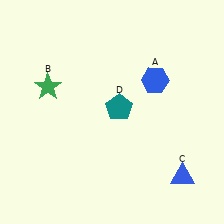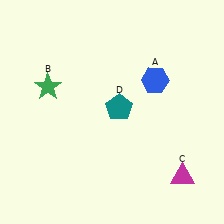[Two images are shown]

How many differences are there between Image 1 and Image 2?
There is 1 difference between the two images.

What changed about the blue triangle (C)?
In Image 1, C is blue. In Image 2, it changed to magenta.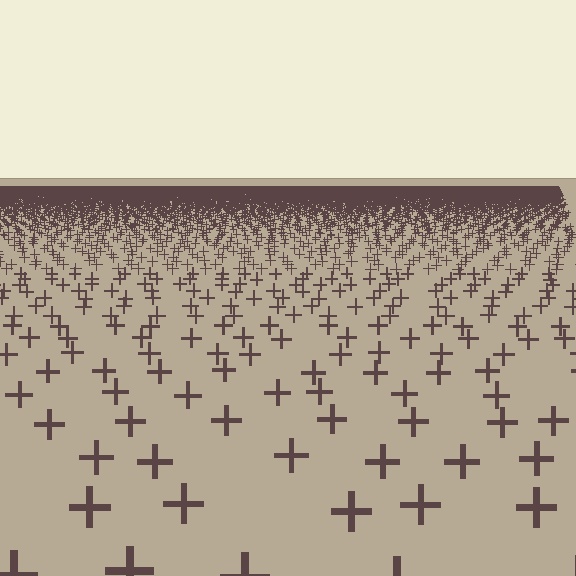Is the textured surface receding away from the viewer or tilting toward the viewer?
The surface is receding away from the viewer. Texture elements get smaller and denser toward the top.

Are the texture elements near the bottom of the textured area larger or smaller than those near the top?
Larger. Near the bottom, elements are closer to the viewer and appear at a bigger on-screen size.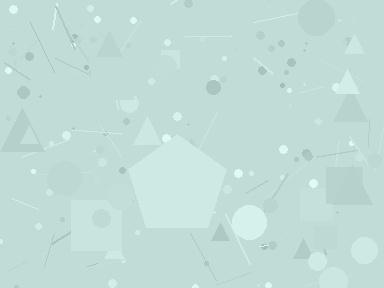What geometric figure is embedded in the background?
A pentagon is embedded in the background.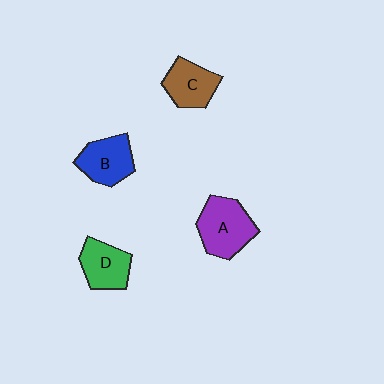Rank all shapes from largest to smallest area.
From largest to smallest: A (purple), B (blue), D (green), C (brown).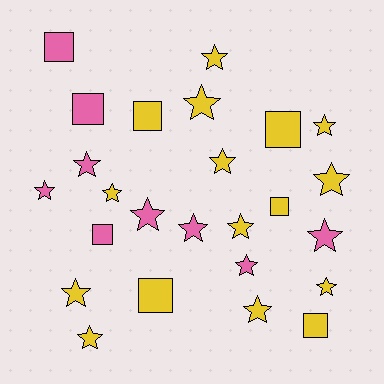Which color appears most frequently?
Yellow, with 16 objects.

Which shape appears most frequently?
Star, with 17 objects.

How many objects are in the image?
There are 25 objects.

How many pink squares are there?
There are 3 pink squares.